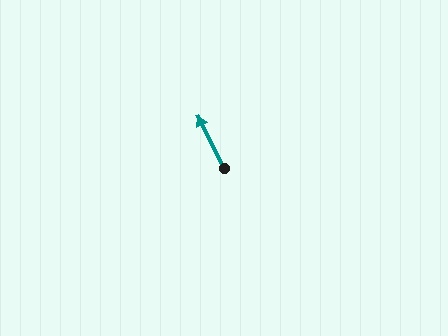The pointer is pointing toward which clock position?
Roughly 11 o'clock.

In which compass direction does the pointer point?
Northwest.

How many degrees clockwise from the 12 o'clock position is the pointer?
Approximately 333 degrees.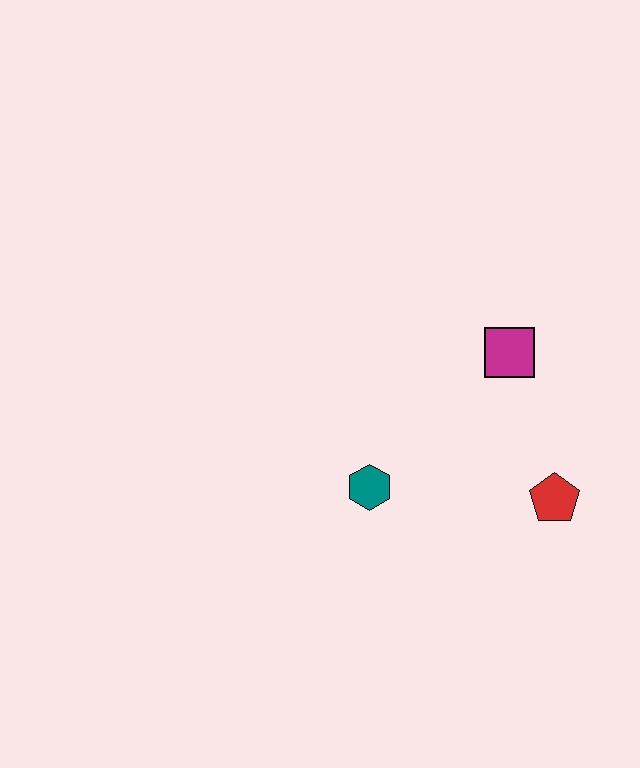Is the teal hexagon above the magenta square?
No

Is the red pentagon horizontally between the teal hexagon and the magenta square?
No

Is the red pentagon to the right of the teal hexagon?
Yes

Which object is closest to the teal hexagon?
The red pentagon is closest to the teal hexagon.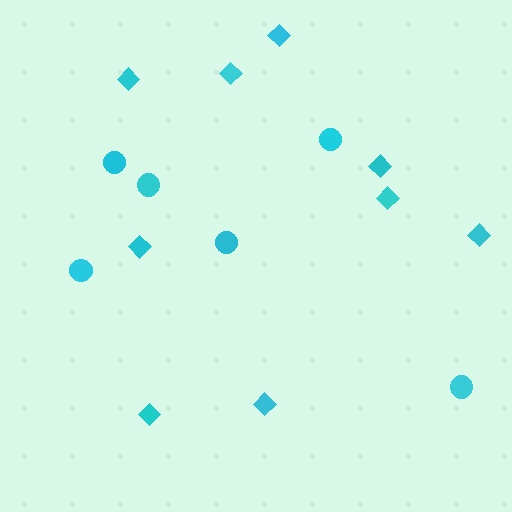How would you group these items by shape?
There are 2 groups: one group of circles (6) and one group of diamonds (9).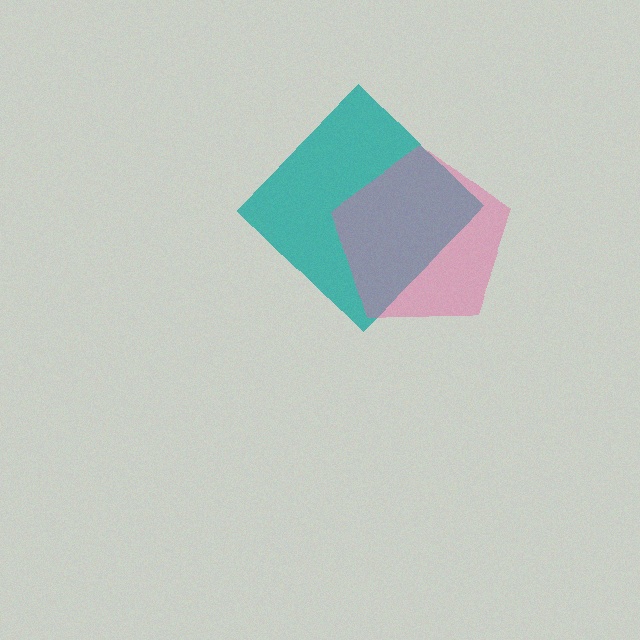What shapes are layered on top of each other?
The layered shapes are: a teal diamond, a pink pentagon.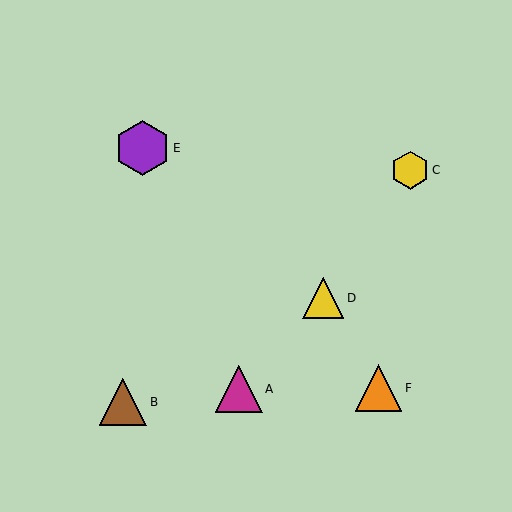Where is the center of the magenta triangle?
The center of the magenta triangle is at (239, 389).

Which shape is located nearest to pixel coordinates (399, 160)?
The yellow hexagon (labeled C) at (410, 170) is nearest to that location.